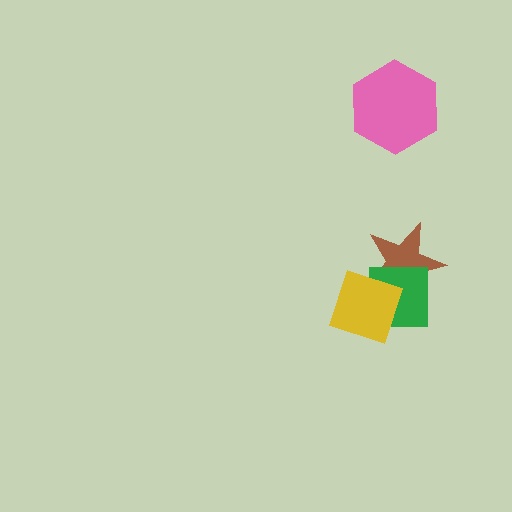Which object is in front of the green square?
The yellow diamond is in front of the green square.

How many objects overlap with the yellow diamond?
2 objects overlap with the yellow diamond.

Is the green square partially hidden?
Yes, it is partially covered by another shape.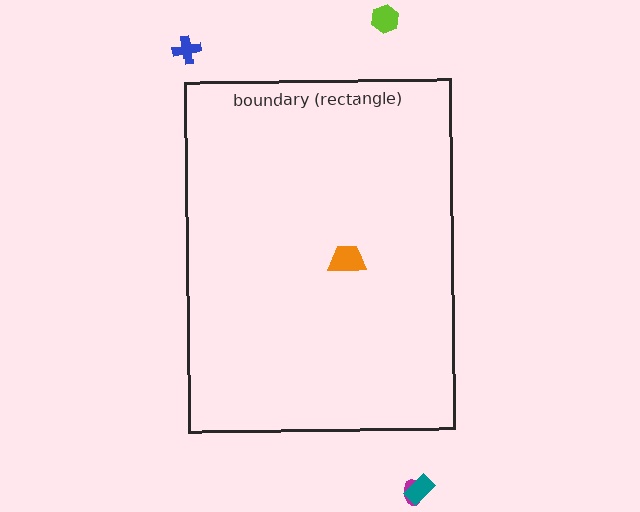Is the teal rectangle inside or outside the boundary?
Outside.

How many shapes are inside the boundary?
1 inside, 4 outside.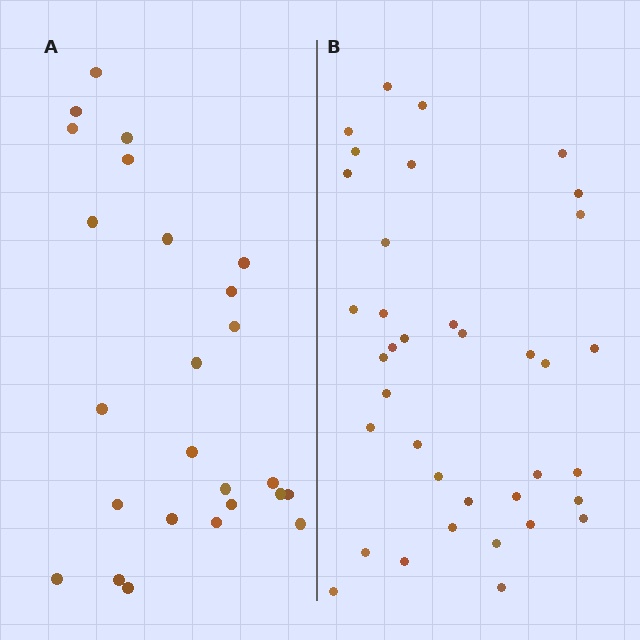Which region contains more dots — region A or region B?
Region B (the right region) has more dots.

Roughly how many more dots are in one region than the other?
Region B has roughly 12 or so more dots than region A.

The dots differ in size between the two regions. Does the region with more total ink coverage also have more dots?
No. Region A has more total ink coverage because its dots are larger, but region B actually contains more individual dots. Total area can be misleading — the number of items is what matters here.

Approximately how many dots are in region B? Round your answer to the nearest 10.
About 40 dots. (The exact count is 37, which rounds to 40.)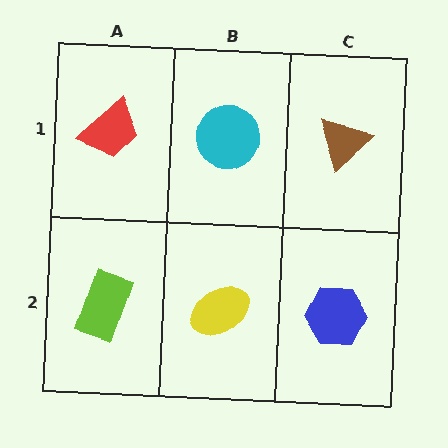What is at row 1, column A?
A red trapezoid.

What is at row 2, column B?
A yellow ellipse.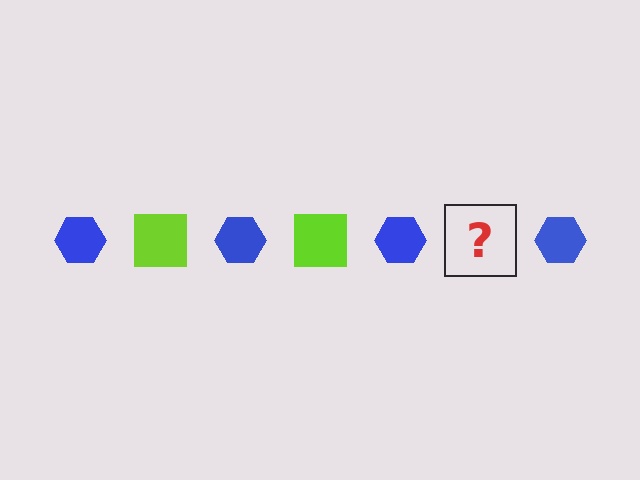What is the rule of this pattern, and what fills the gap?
The rule is that the pattern alternates between blue hexagon and lime square. The gap should be filled with a lime square.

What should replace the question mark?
The question mark should be replaced with a lime square.